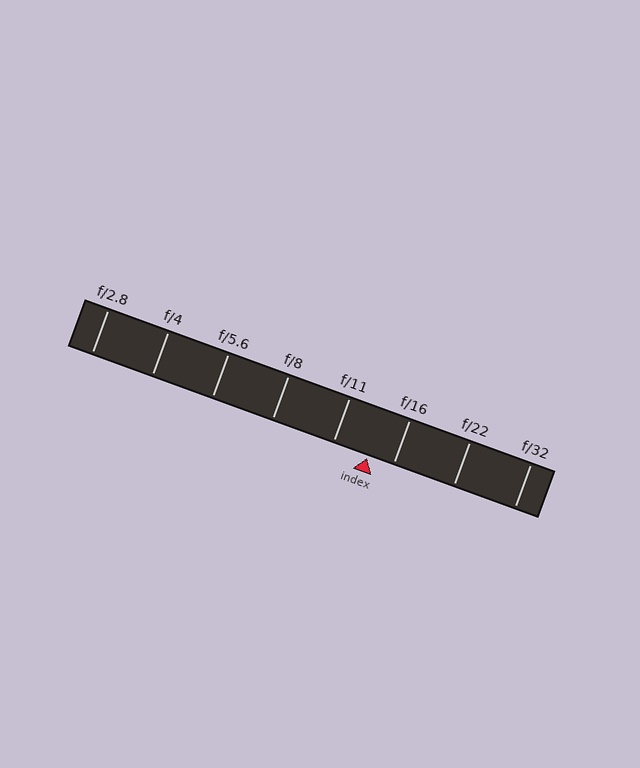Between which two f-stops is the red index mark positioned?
The index mark is between f/11 and f/16.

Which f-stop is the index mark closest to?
The index mark is closest to f/16.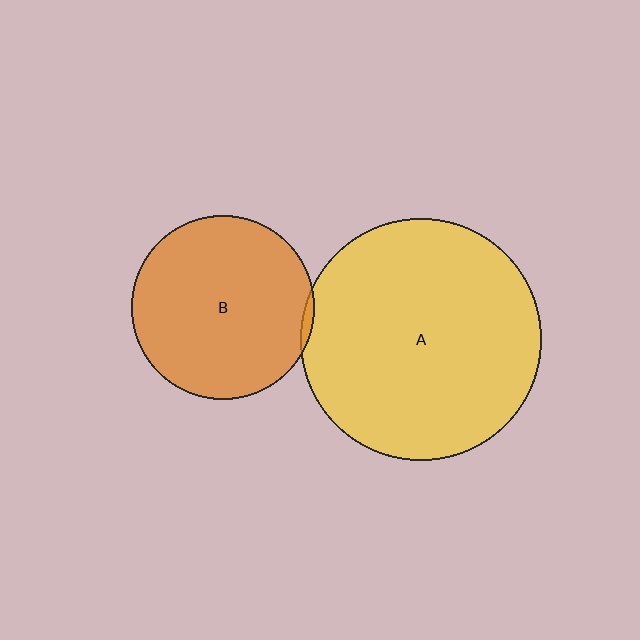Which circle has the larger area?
Circle A (yellow).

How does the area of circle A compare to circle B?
Approximately 1.7 times.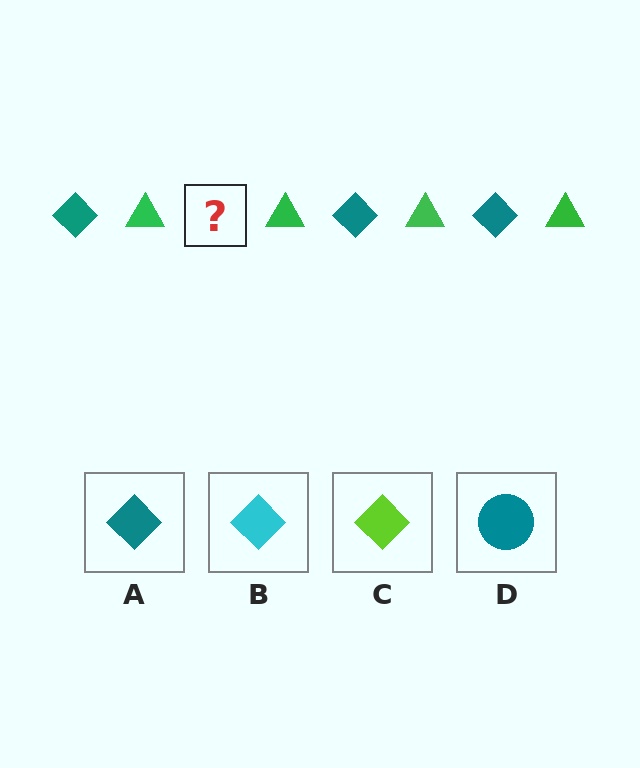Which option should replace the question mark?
Option A.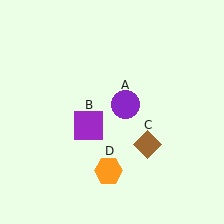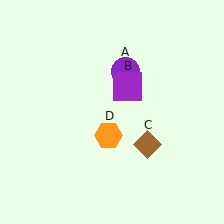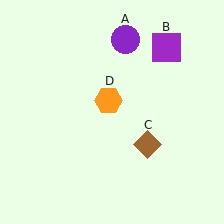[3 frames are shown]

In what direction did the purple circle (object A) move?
The purple circle (object A) moved up.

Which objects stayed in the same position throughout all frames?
Brown diamond (object C) remained stationary.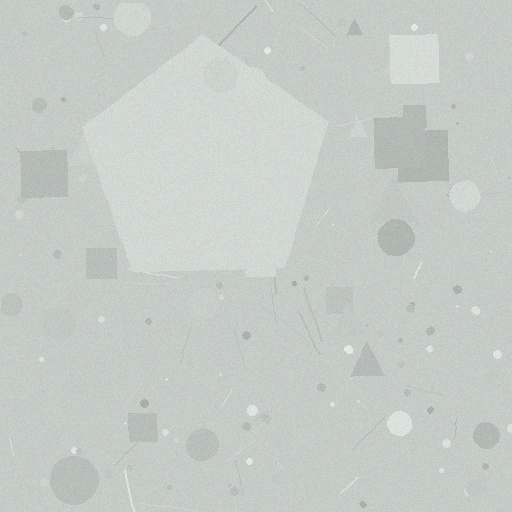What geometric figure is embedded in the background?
A pentagon is embedded in the background.